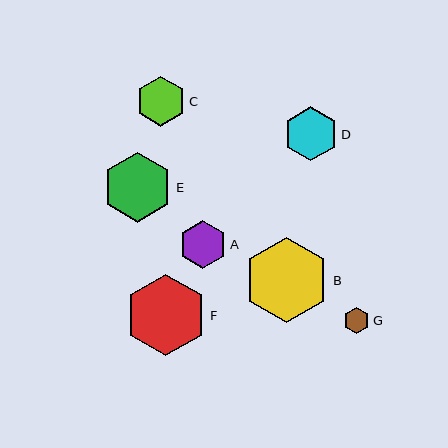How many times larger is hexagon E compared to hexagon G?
Hexagon E is approximately 2.7 times the size of hexagon G.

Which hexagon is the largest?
Hexagon B is the largest with a size of approximately 86 pixels.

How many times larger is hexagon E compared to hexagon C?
Hexagon E is approximately 1.4 times the size of hexagon C.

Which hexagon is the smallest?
Hexagon G is the smallest with a size of approximately 26 pixels.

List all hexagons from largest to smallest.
From largest to smallest: B, F, E, D, C, A, G.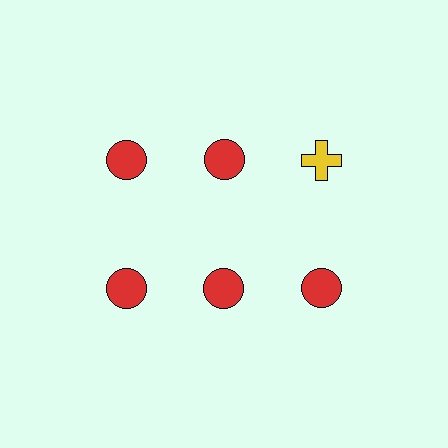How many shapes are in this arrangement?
There are 6 shapes arranged in a grid pattern.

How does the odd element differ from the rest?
It differs in both color (yellow instead of red) and shape (cross instead of circle).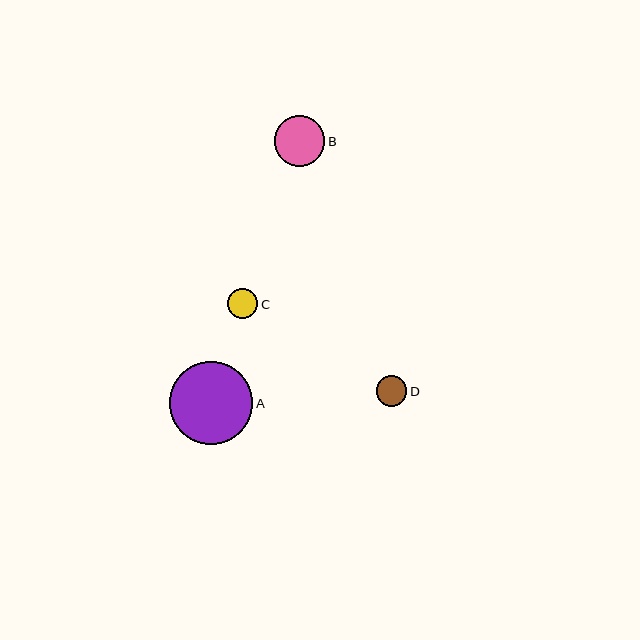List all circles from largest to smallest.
From largest to smallest: A, B, D, C.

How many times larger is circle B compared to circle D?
Circle B is approximately 1.6 times the size of circle D.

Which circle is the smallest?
Circle C is the smallest with a size of approximately 30 pixels.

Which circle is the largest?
Circle A is the largest with a size of approximately 83 pixels.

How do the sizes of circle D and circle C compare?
Circle D and circle C are approximately the same size.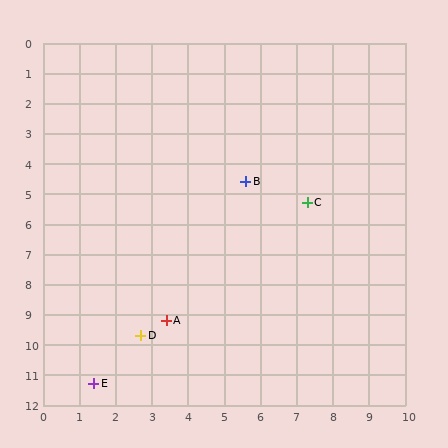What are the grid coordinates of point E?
Point E is at approximately (1.4, 11.3).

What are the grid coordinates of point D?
Point D is at approximately (2.7, 9.7).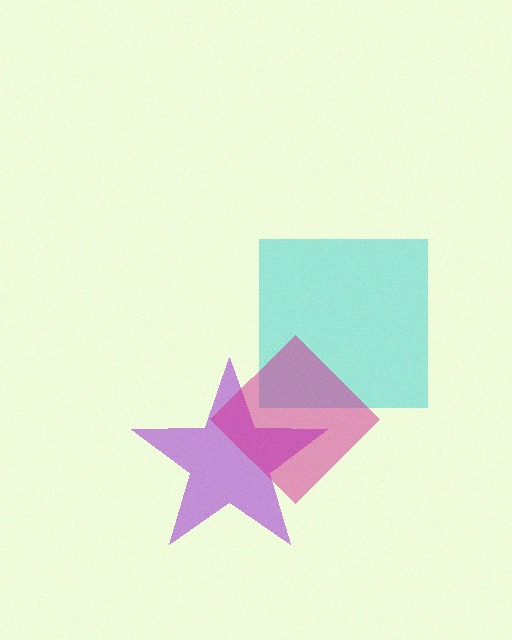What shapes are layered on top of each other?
The layered shapes are: a cyan square, a purple star, a magenta diamond.